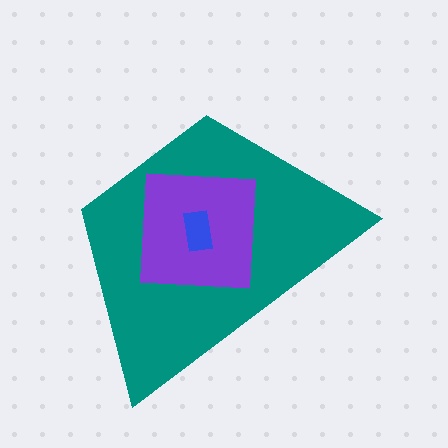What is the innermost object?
The blue rectangle.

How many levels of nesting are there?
3.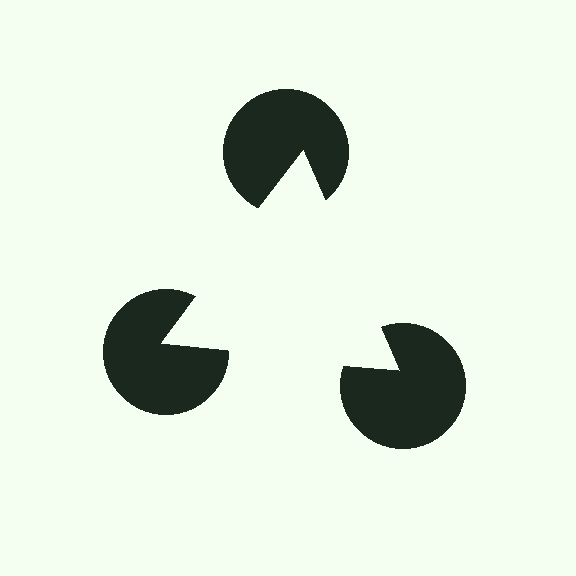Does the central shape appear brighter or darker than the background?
It typically appears slightly brighter than the background, even though no actual brightness change is drawn.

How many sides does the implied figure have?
3 sides.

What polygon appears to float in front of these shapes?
An illusory triangle — its edges are inferred from the aligned wedge cuts in the pac-man discs, not physically drawn.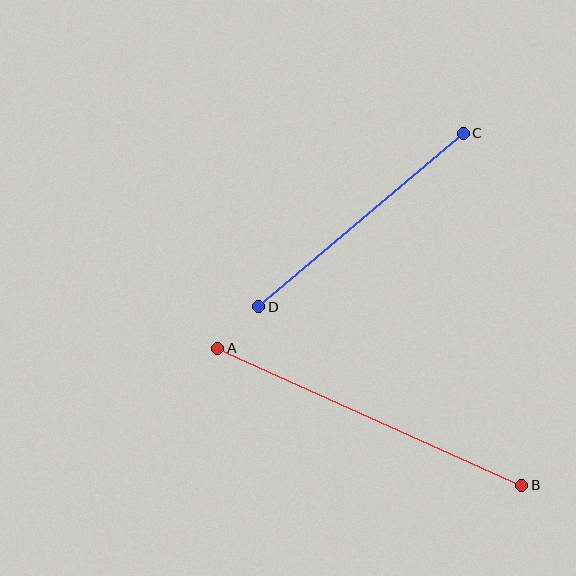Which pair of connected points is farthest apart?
Points A and B are farthest apart.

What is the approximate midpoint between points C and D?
The midpoint is at approximately (361, 220) pixels.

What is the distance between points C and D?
The distance is approximately 268 pixels.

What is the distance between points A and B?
The distance is approximately 334 pixels.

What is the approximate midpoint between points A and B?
The midpoint is at approximately (370, 417) pixels.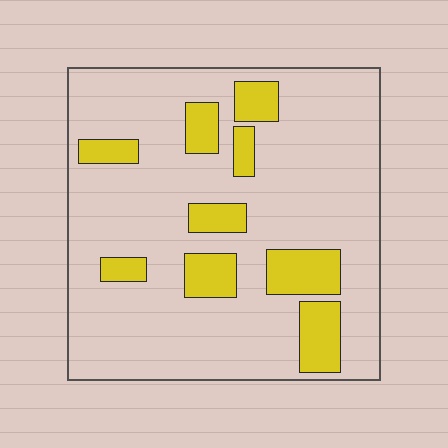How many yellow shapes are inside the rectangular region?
9.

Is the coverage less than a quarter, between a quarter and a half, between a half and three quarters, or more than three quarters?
Less than a quarter.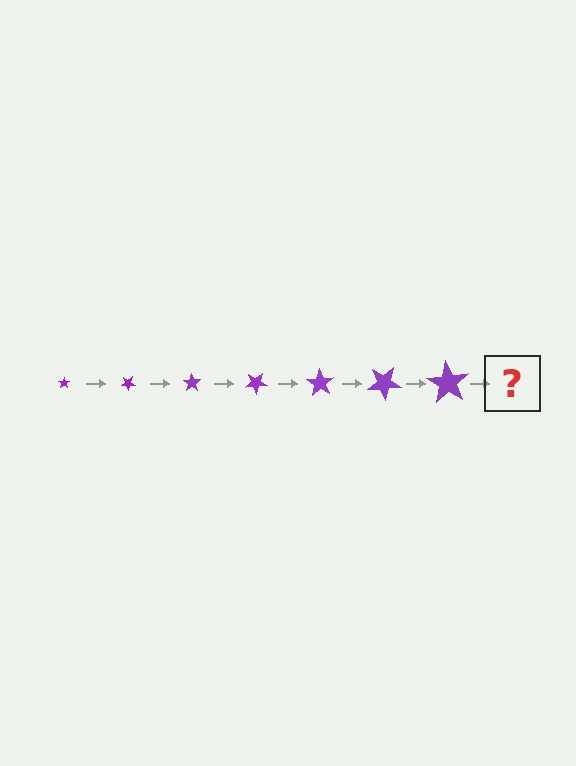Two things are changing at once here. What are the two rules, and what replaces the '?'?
The two rules are that the star grows larger each step and it rotates 35 degrees each step. The '?' should be a star, larger than the previous one and rotated 245 degrees from the start.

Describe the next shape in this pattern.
It should be a star, larger than the previous one and rotated 245 degrees from the start.